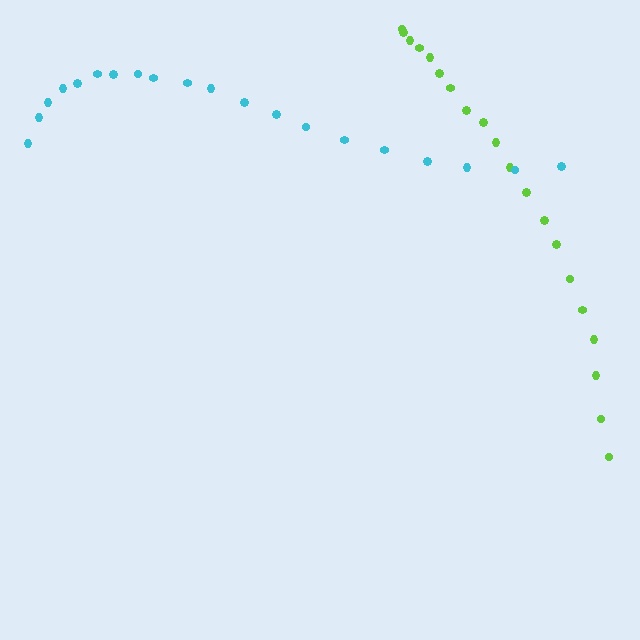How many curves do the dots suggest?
There are 2 distinct paths.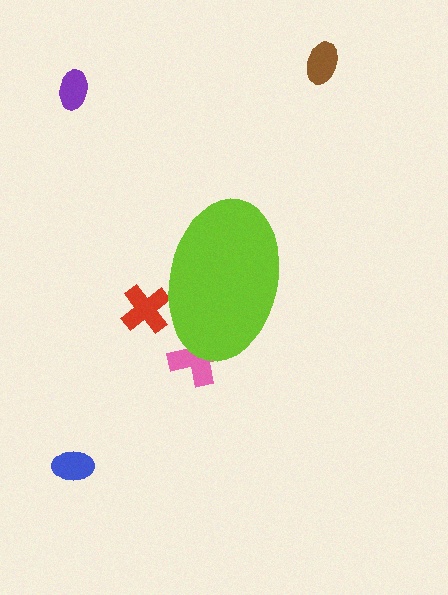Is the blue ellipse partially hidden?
No, the blue ellipse is fully visible.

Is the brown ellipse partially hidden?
No, the brown ellipse is fully visible.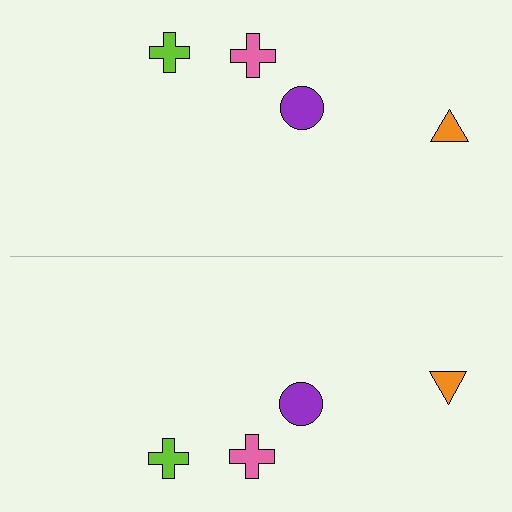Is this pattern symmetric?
Yes, this pattern has bilateral (reflection) symmetry.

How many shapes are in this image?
There are 8 shapes in this image.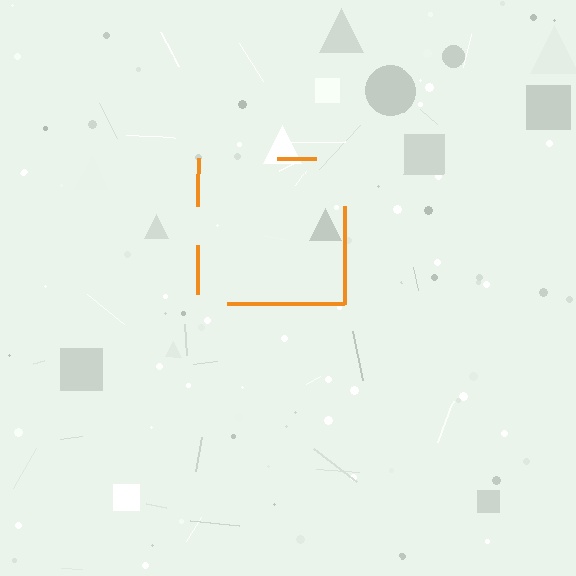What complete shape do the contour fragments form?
The contour fragments form a square.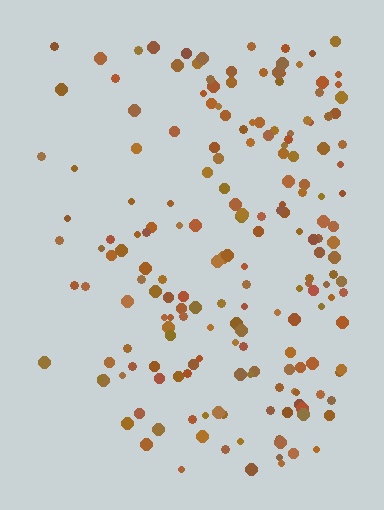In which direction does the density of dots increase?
From left to right, with the right side densest.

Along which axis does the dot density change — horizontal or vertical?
Horizontal.